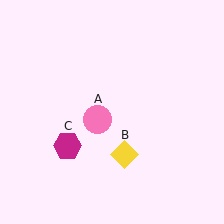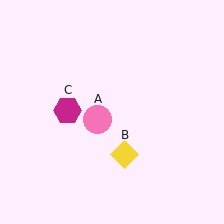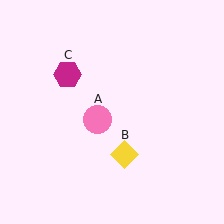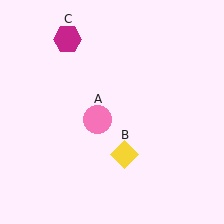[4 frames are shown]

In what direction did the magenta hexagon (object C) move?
The magenta hexagon (object C) moved up.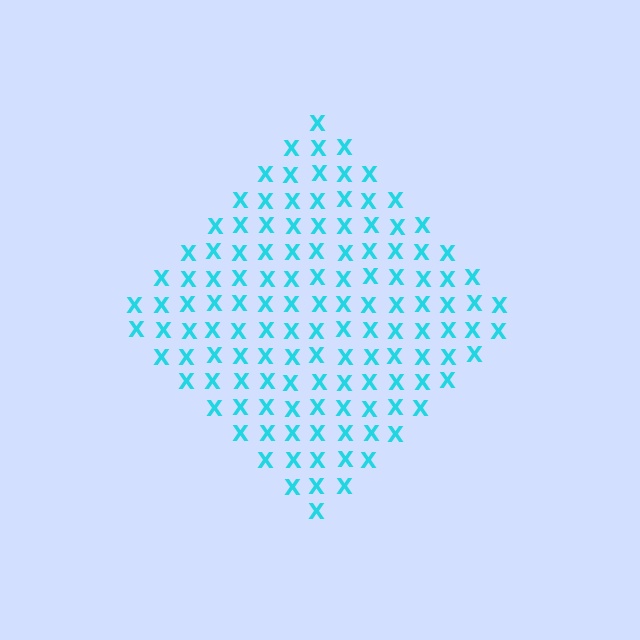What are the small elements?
The small elements are letter X's.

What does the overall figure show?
The overall figure shows a diamond.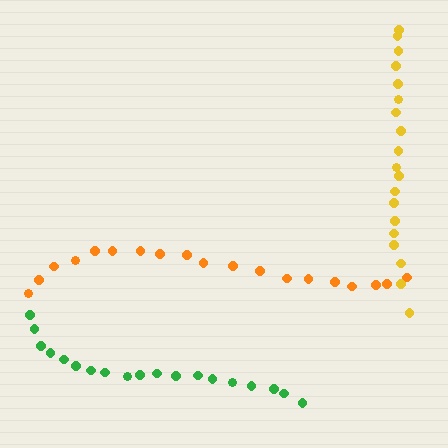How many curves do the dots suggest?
There are 3 distinct paths.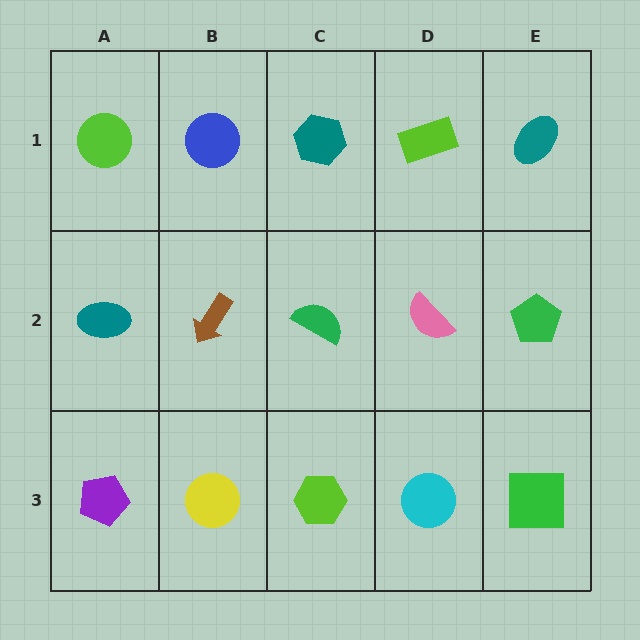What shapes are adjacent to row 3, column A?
A teal ellipse (row 2, column A), a yellow circle (row 3, column B).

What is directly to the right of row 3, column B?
A lime hexagon.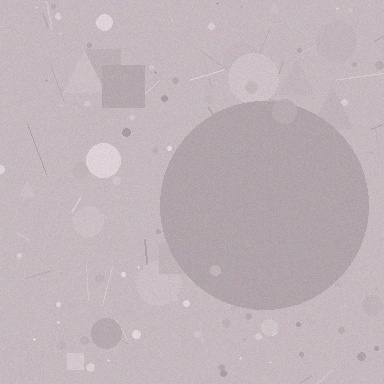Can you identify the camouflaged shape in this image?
The camouflaged shape is a circle.